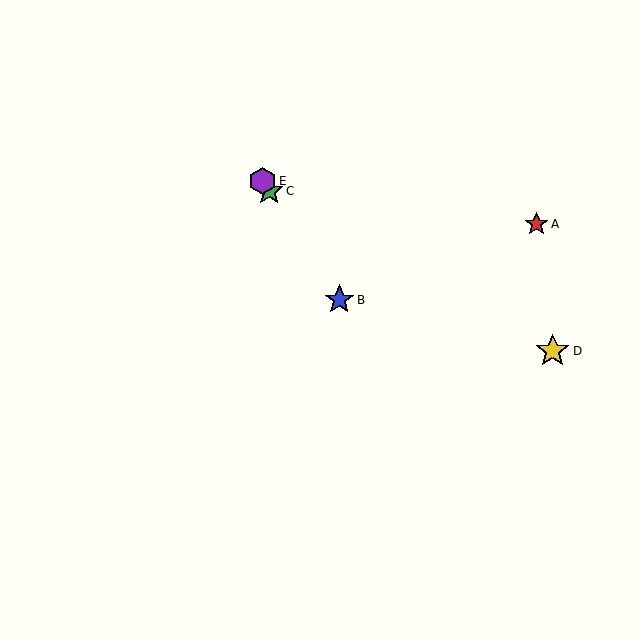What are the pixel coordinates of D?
Object D is at (553, 351).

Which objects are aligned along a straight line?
Objects B, C, E are aligned along a straight line.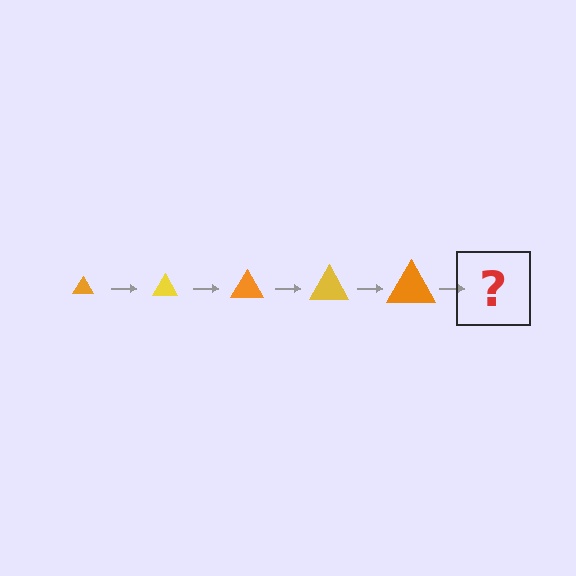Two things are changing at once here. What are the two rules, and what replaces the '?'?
The two rules are that the triangle grows larger each step and the color cycles through orange and yellow. The '?' should be a yellow triangle, larger than the previous one.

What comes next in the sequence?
The next element should be a yellow triangle, larger than the previous one.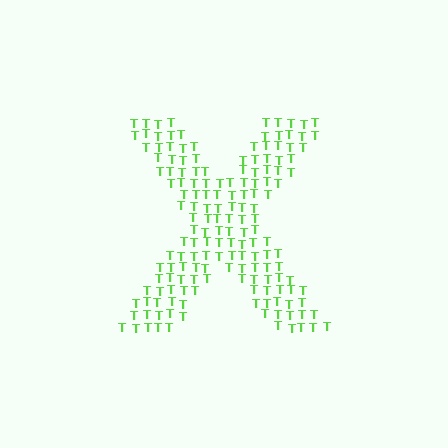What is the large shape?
The large shape is the letter X.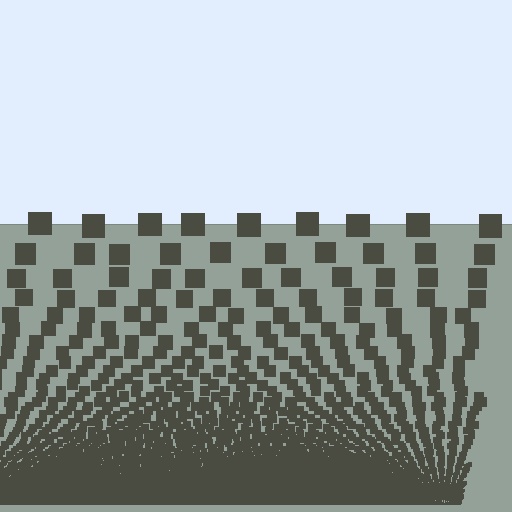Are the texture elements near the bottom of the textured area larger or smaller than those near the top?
Smaller. The gradient is inverted — elements near the bottom are smaller and denser.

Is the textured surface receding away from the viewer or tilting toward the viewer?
The surface appears to tilt toward the viewer. Texture elements get larger and sparser toward the top.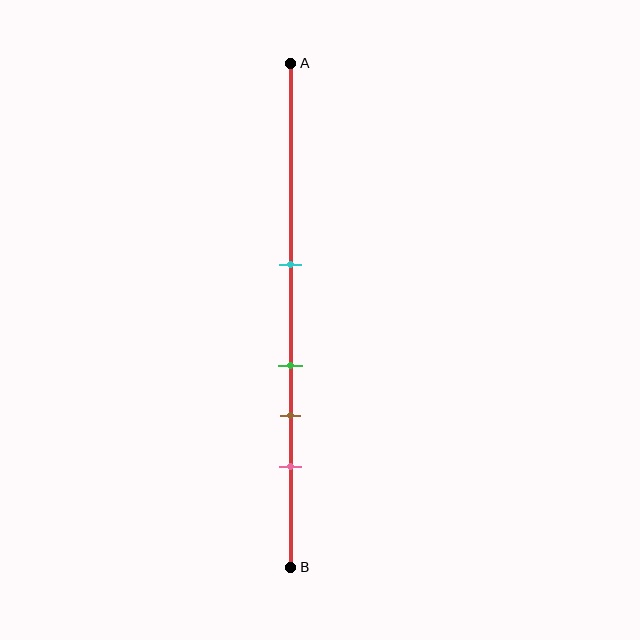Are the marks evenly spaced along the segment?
No, the marks are not evenly spaced.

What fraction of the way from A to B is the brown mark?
The brown mark is approximately 70% (0.7) of the way from A to B.